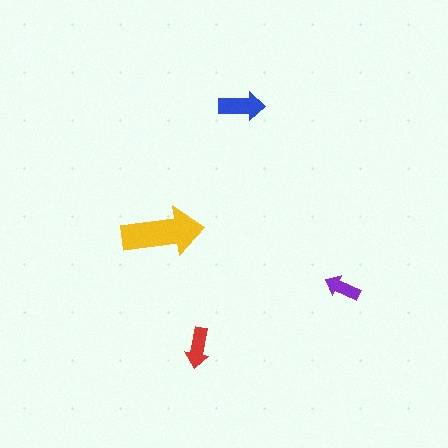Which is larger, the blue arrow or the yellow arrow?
The yellow one.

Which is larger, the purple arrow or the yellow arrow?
The yellow one.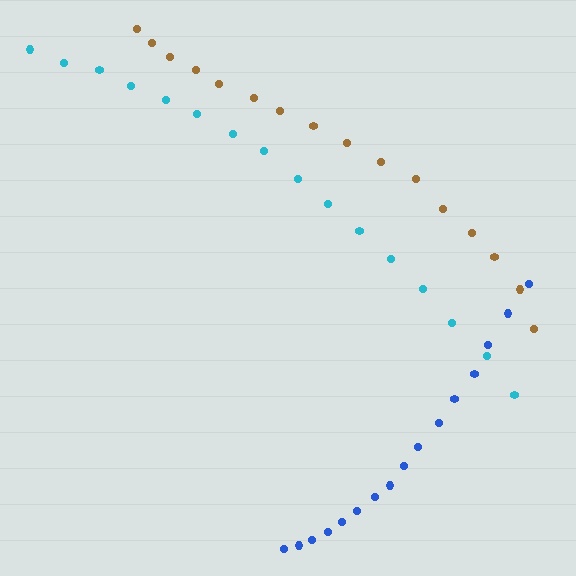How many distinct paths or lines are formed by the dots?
There are 3 distinct paths.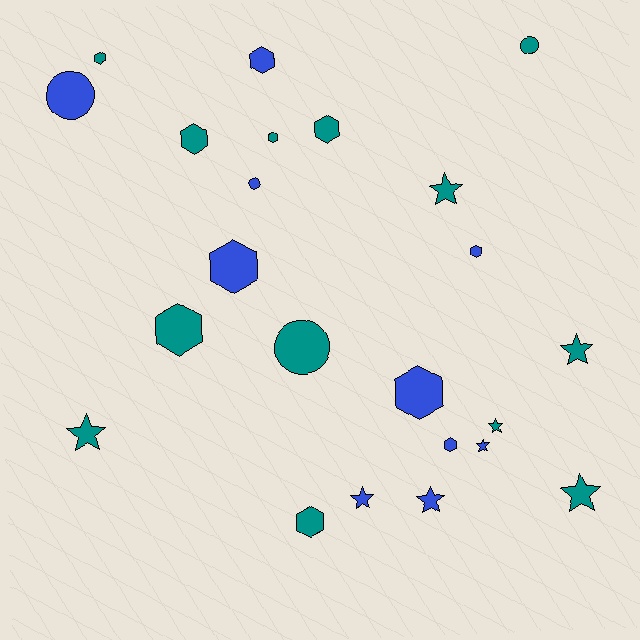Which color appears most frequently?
Teal, with 13 objects.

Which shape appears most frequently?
Hexagon, with 11 objects.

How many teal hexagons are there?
There are 6 teal hexagons.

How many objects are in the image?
There are 23 objects.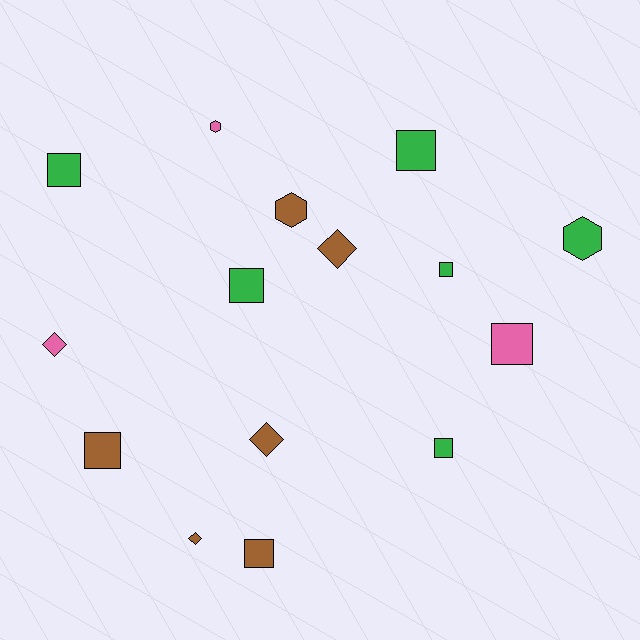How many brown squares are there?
There are 2 brown squares.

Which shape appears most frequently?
Square, with 8 objects.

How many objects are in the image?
There are 15 objects.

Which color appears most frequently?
Brown, with 6 objects.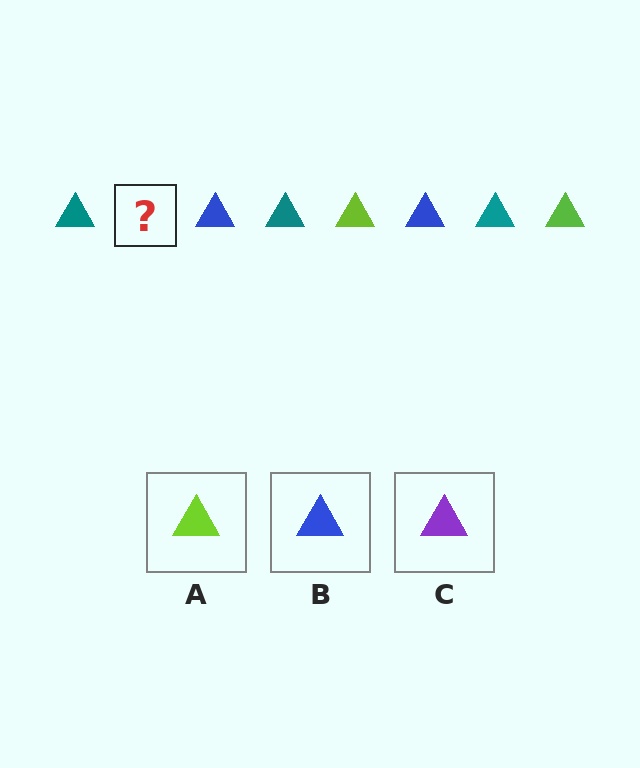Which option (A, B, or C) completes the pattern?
A.